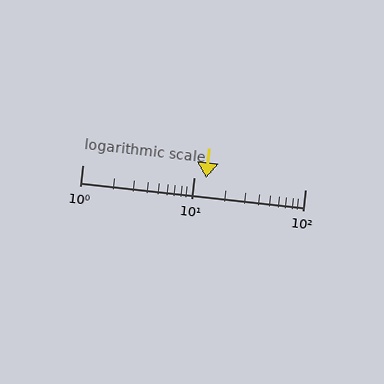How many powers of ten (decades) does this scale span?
The scale spans 2 decades, from 1 to 100.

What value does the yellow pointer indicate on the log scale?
The pointer indicates approximately 13.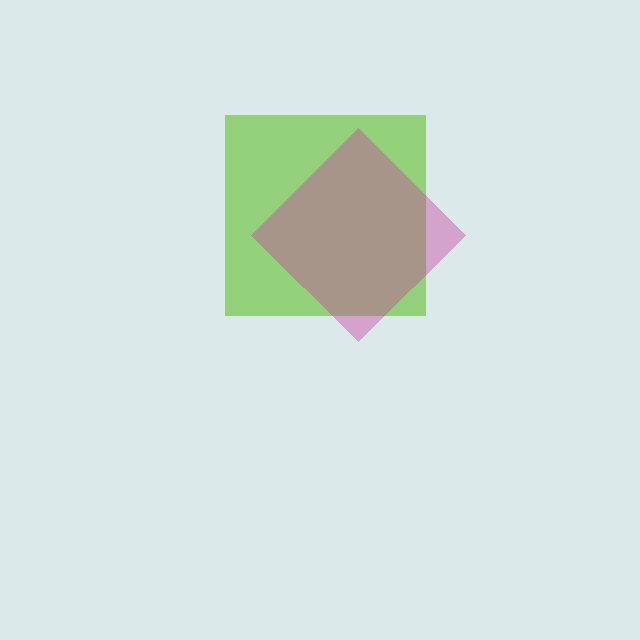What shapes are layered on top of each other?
The layered shapes are: a lime square, a magenta diamond.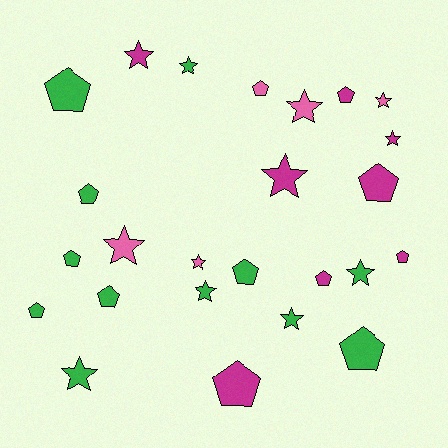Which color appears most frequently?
Green, with 12 objects.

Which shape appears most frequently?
Pentagon, with 13 objects.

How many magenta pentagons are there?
There are 5 magenta pentagons.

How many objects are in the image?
There are 25 objects.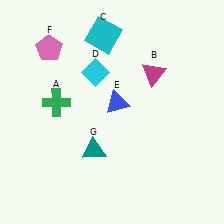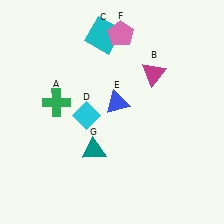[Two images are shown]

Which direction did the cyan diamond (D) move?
The cyan diamond (D) moved down.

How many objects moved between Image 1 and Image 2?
2 objects moved between the two images.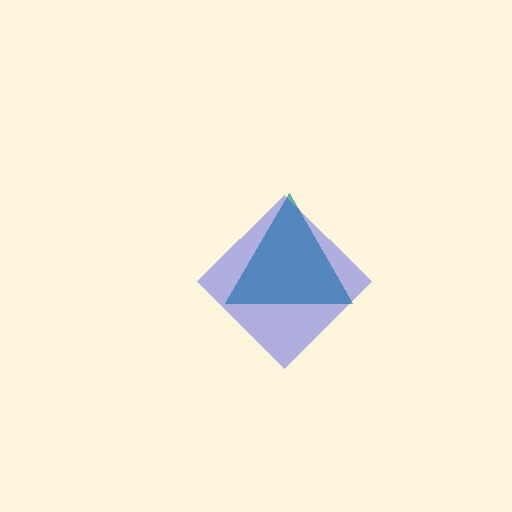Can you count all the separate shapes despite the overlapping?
Yes, there are 2 separate shapes.